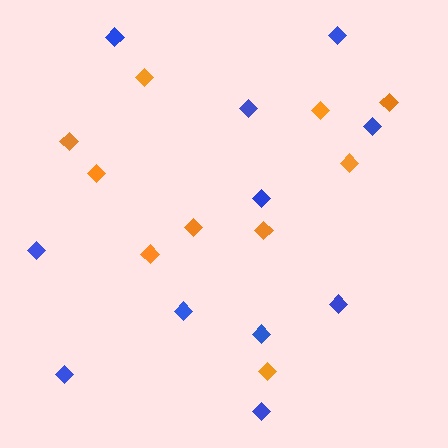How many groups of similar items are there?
There are 2 groups: one group of orange diamonds (10) and one group of blue diamonds (11).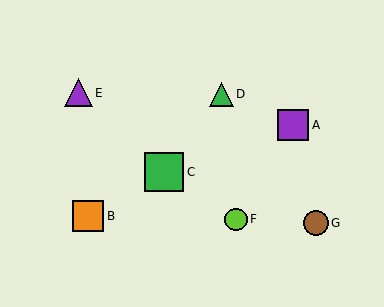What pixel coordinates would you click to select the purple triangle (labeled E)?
Click at (78, 93) to select the purple triangle E.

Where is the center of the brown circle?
The center of the brown circle is at (316, 223).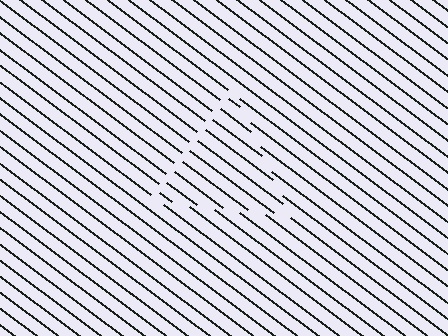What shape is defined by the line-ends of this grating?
An illusory triangle. The interior of the shape contains the same grating, shifted by half a period — the contour is defined by the phase discontinuity where line-ends from the inner and outer gratings abut.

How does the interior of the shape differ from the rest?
The interior of the shape contains the same grating, shifted by half a period — the contour is defined by the phase discontinuity where line-ends from the inner and outer gratings abut.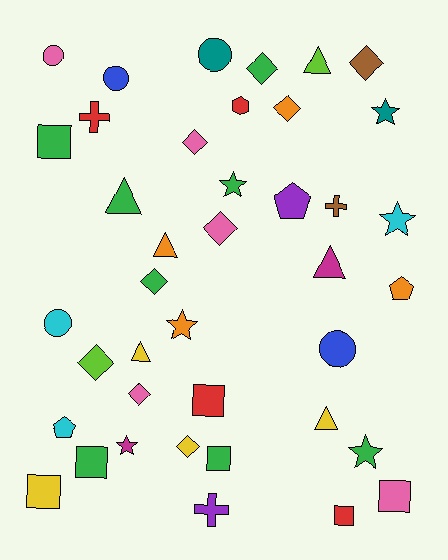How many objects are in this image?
There are 40 objects.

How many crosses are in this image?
There are 3 crosses.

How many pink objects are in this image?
There are 5 pink objects.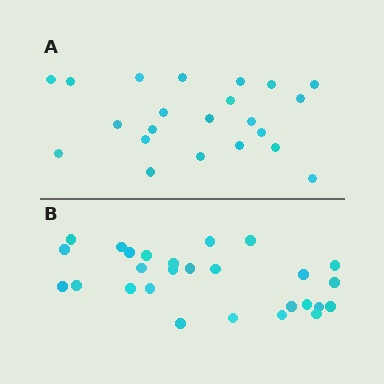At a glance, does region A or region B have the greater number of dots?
Region B (the bottom region) has more dots.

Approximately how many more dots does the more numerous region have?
Region B has about 5 more dots than region A.